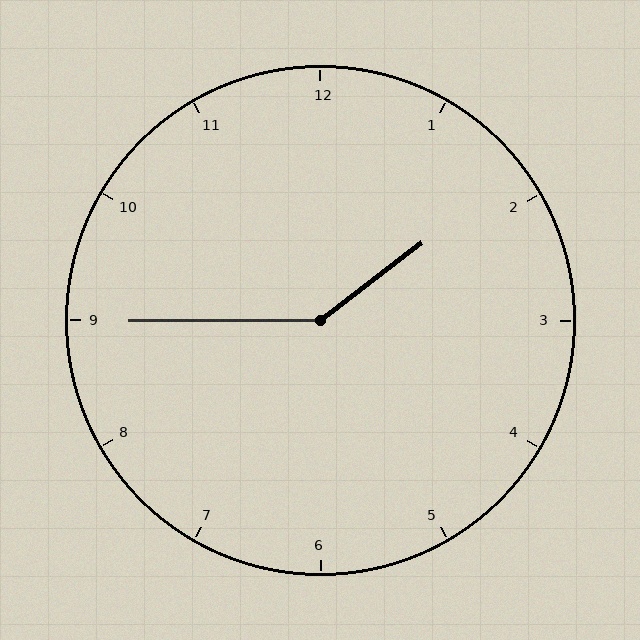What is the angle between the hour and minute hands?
Approximately 142 degrees.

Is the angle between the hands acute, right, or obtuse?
It is obtuse.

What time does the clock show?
1:45.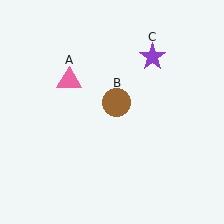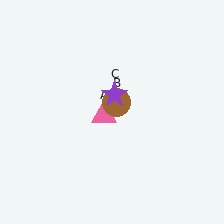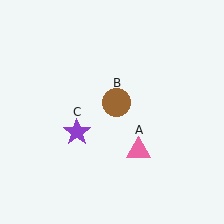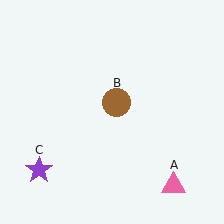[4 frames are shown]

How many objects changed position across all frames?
2 objects changed position: pink triangle (object A), purple star (object C).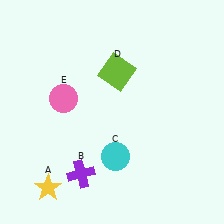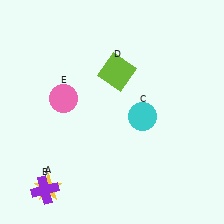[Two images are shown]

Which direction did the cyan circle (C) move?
The cyan circle (C) moved up.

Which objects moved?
The objects that moved are: the purple cross (B), the cyan circle (C).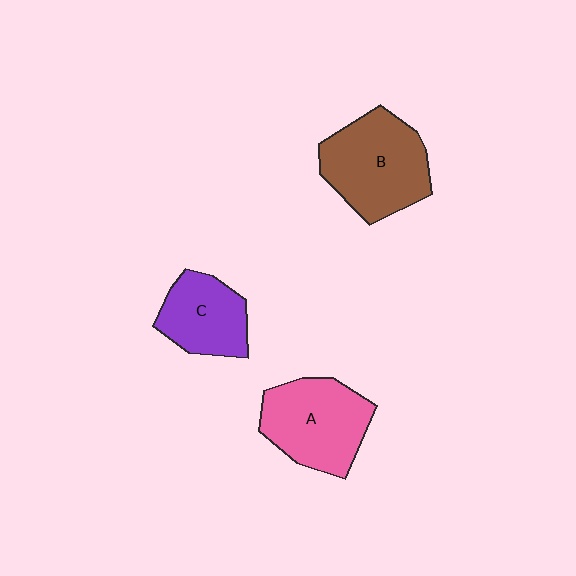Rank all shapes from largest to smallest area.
From largest to smallest: B (brown), A (pink), C (purple).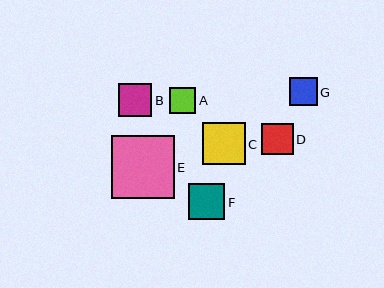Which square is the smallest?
Square A is the smallest with a size of approximately 27 pixels.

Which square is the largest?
Square E is the largest with a size of approximately 62 pixels.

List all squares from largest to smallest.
From largest to smallest: E, C, F, B, D, G, A.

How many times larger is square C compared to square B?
Square C is approximately 1.3 times the size of square B.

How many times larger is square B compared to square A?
Square B is approximately 1.2 times the size of square A.